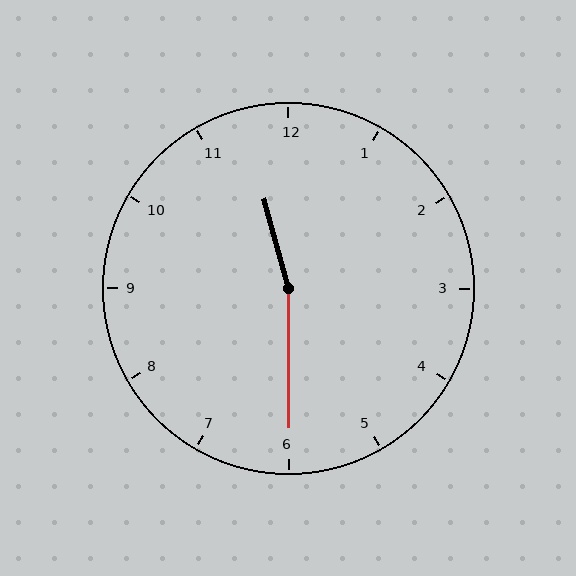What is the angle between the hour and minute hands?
Approximately 165 degrees.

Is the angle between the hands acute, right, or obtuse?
It is obtuse.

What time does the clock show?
11:30.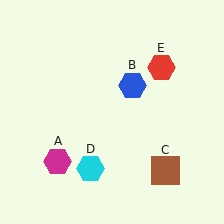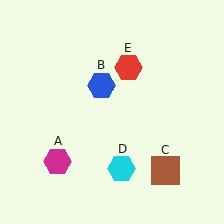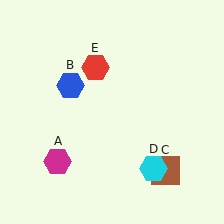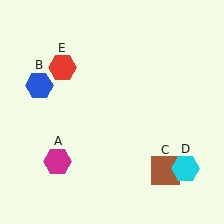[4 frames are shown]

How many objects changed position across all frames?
3 objects changed position: blue hexagon (object B), cyan hexagon (object D), red hexagon (object E).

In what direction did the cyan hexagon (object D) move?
The cyan hexagon (object D) moved right.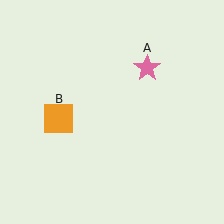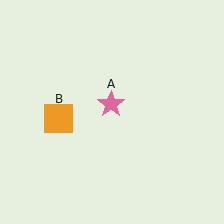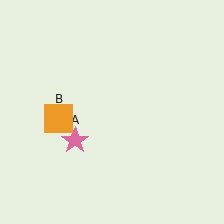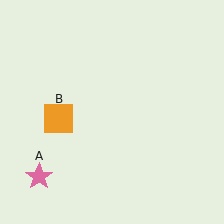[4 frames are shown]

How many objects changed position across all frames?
1 object changed position: pink star (object A).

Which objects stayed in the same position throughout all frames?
Orange square (object B) remained stationary.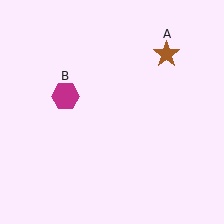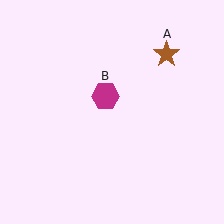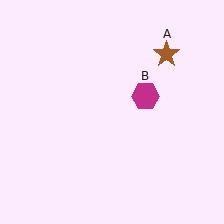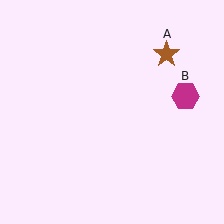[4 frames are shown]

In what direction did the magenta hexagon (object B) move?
The magenta hexagon (object B) moved right.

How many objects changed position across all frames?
1 object changed position: magenta hexagon (object B).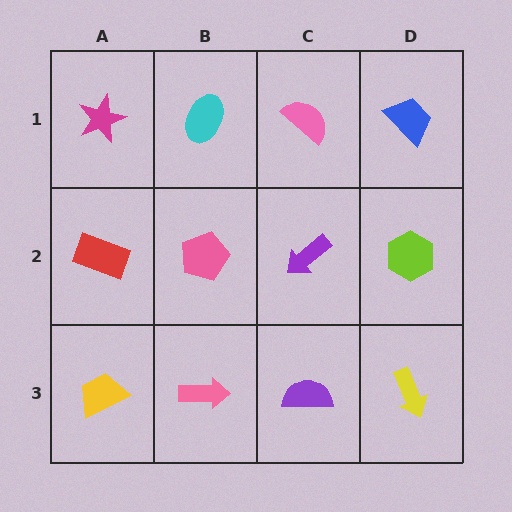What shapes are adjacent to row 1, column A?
A red rectangle (row 2, column A), a cyan ellipse (row 1, column B).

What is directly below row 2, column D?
A yellow arrow.